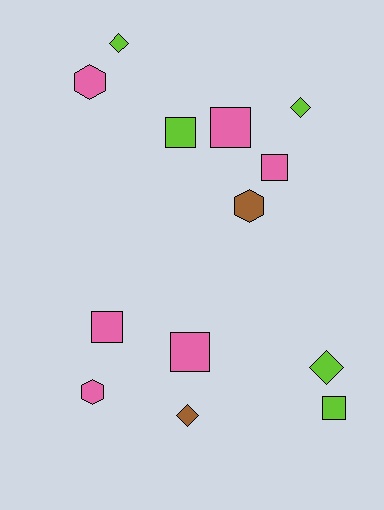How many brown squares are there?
There are no brown squares.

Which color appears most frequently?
Pink, with 6 objects.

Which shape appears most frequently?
Square, with 6 objects.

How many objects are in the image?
There are 13 objects.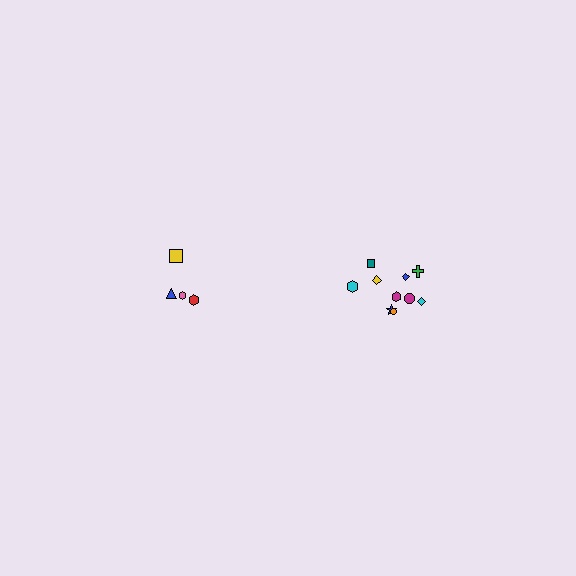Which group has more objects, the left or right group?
The right group.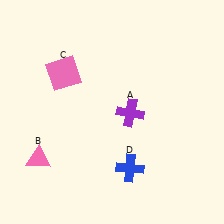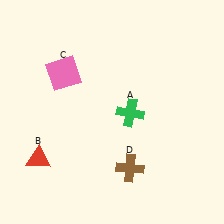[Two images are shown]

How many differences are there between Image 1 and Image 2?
There are 3 differences between the two images.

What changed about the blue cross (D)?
In Image 1, D is blue. In Image 2, it changed to brown.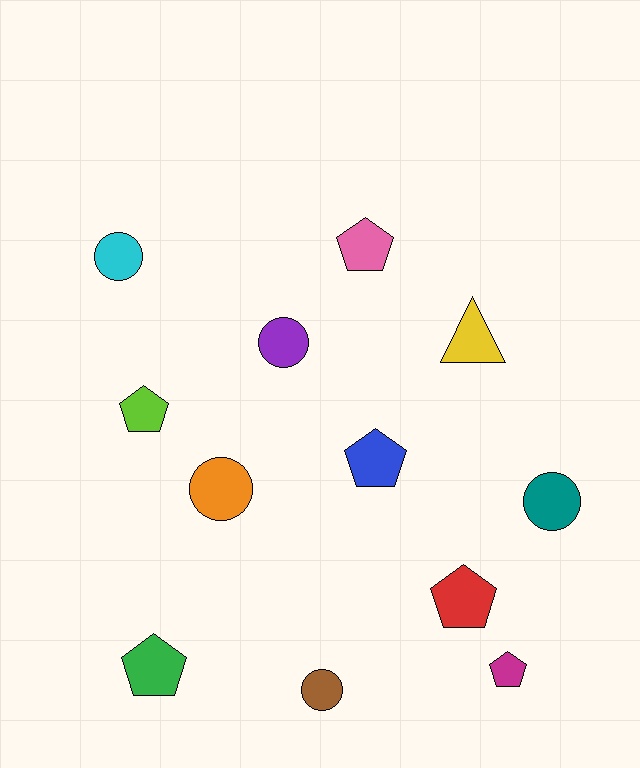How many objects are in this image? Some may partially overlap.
There are 12 objects.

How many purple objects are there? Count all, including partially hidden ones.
There is 1 purple object.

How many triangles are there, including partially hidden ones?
There is 1 triangle.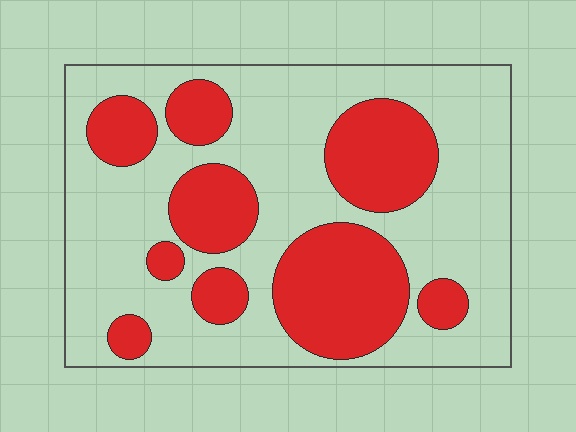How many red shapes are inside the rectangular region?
9.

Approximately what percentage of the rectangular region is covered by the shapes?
Approximately 35%.